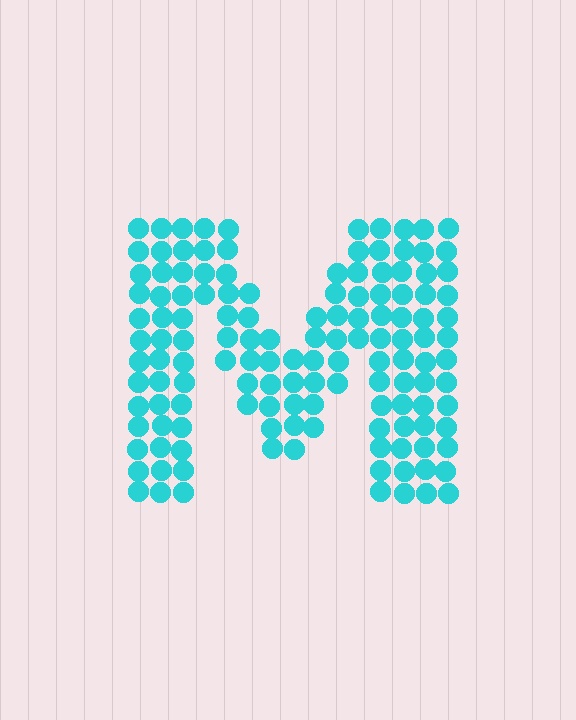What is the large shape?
The large shape is the letter M.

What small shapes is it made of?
It is made of small circles.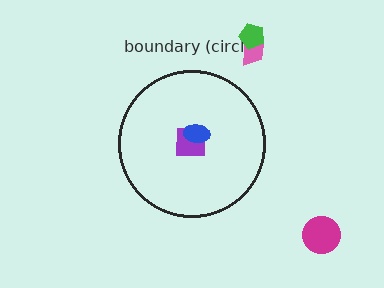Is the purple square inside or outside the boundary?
Inside.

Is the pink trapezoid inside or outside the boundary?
Outside.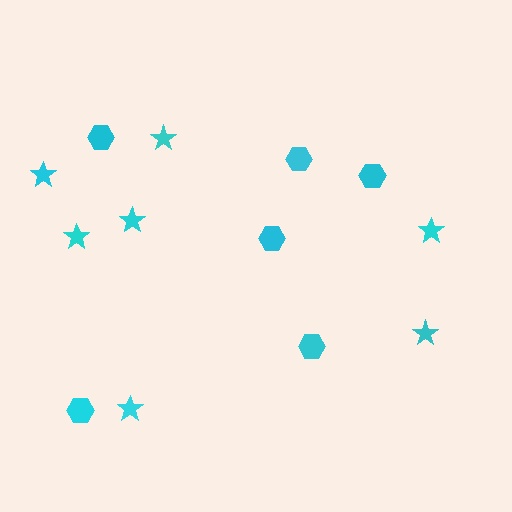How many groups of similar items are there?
There are 2 groups: one group of hexagons (6) and one group of stars (7).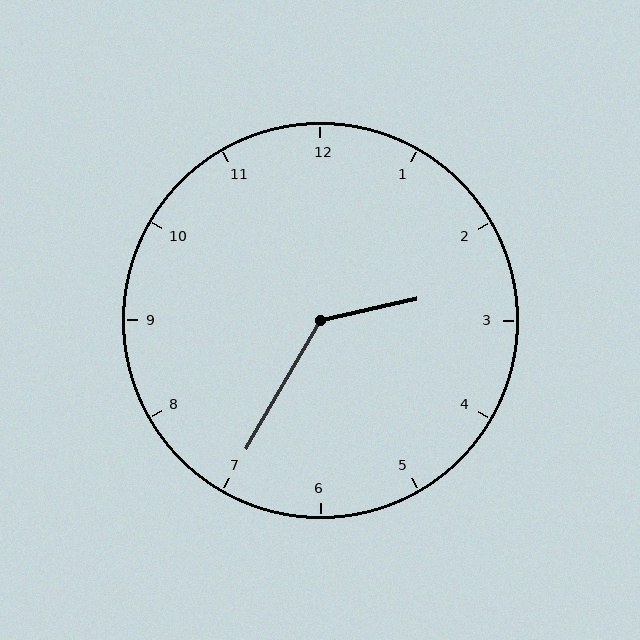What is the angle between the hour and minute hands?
Approximately 132 degrees.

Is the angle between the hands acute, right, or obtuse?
It is obtuse.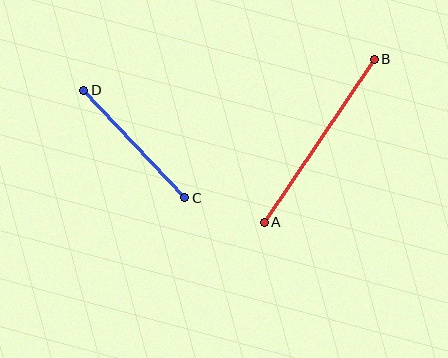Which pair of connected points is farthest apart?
Points A and B are farthest apart.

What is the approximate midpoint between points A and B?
The midpoint is at approximately (319, 141) pixels.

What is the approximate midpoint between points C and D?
The midpoint is at approximately (134, 144) pixels.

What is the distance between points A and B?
The distance is approximately 196 pixels.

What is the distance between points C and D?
The distance is approximately 148 pixels.